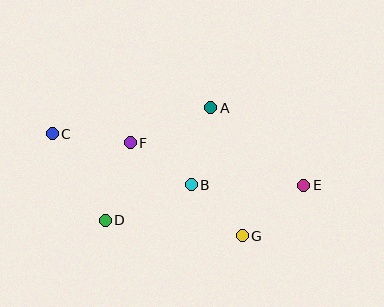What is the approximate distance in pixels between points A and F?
The distance between A and F is approximately 88 pixels.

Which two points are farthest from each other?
Points C and E are farthest from each other.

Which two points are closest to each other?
Points B and G are closest to each other.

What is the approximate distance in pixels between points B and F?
The distance between B and F is approximately 74 pixels.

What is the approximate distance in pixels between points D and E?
The distance between D and E is approximately 202 pixels.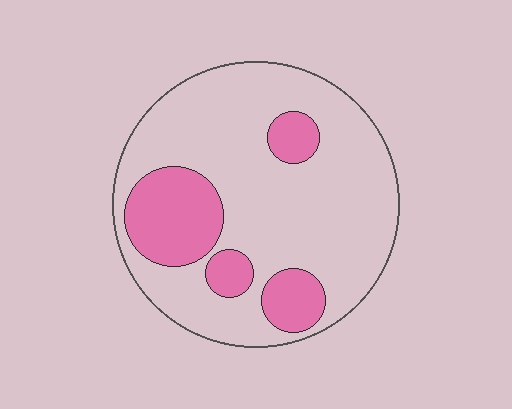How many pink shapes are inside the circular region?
4.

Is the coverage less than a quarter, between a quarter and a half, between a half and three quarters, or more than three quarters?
Less than a quarter.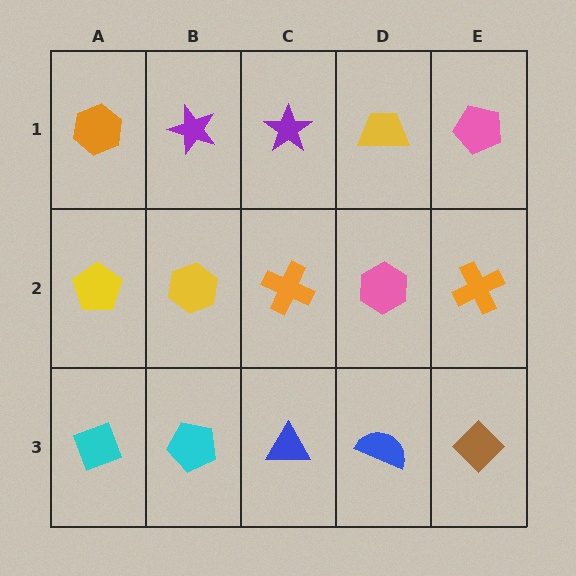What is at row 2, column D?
A pink hexagon.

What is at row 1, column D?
A yellow trapezoid.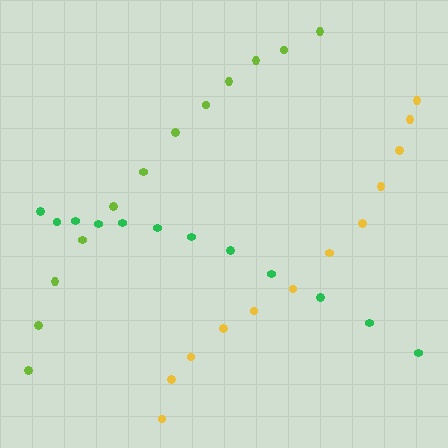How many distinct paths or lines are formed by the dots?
There are 3 distinct paths.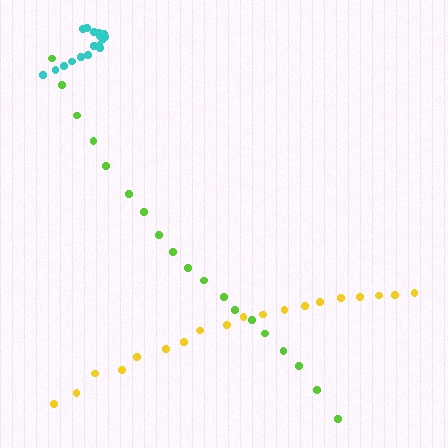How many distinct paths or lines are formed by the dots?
There are 3 distinct paths.